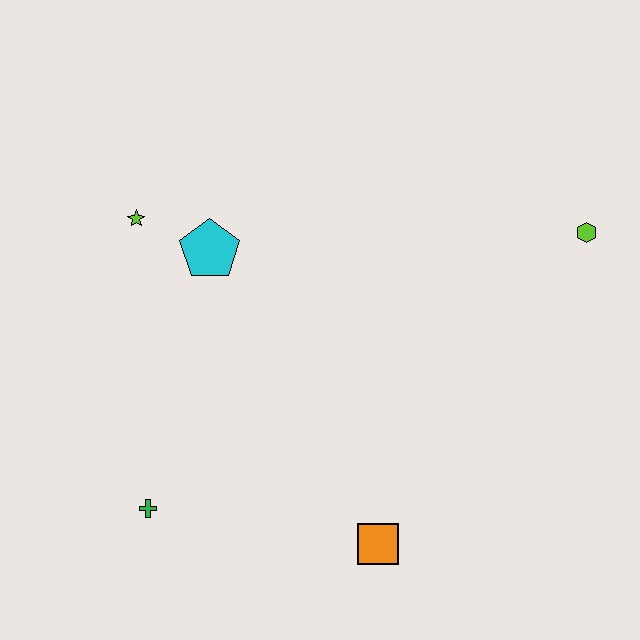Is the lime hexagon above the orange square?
Yes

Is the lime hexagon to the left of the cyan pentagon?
No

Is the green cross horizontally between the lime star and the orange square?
Yes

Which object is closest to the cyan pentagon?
The lime star is closest to the cyan pentagon.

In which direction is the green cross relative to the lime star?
The green cross is below the lime star.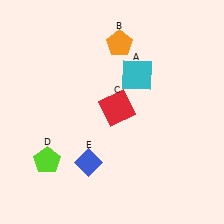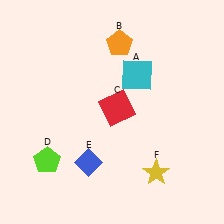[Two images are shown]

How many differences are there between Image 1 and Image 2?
There is 1 difference between the two images.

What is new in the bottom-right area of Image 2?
A yellow star (F) was added in the bottom-right area of Image 2.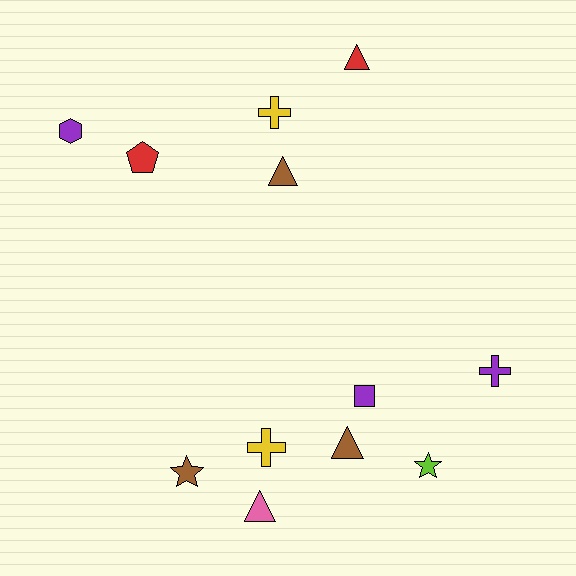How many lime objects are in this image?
There is 1 lime object.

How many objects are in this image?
There are 12 objects.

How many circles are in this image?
There are no circles.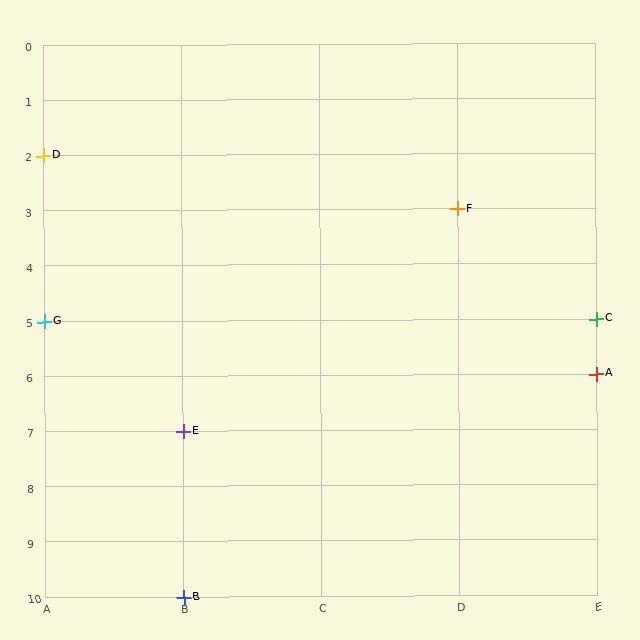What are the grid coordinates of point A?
Point A is at grid coordinates (E, 6).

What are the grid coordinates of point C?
Point C is at grid coordinates (E, 5).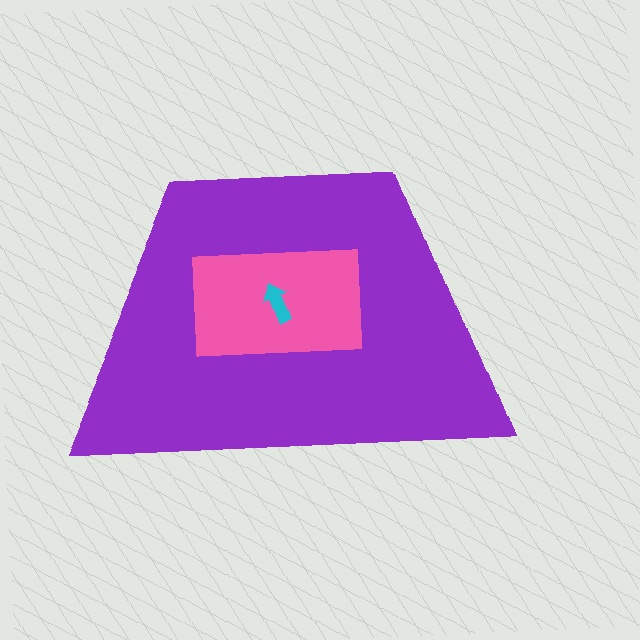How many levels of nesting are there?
3.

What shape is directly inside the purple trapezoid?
The pink rectangle.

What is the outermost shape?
The purple trapezoid.